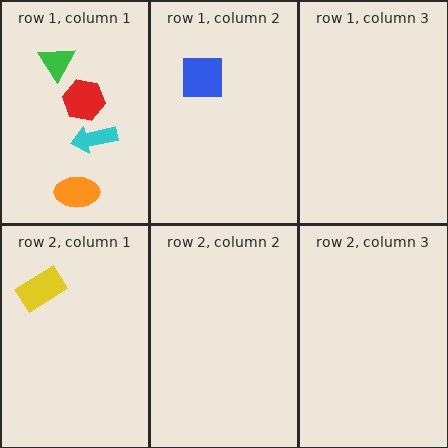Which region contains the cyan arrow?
The row 1, column 1 region.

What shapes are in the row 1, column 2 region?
The blue square.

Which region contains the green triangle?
The row 1, column 1 region.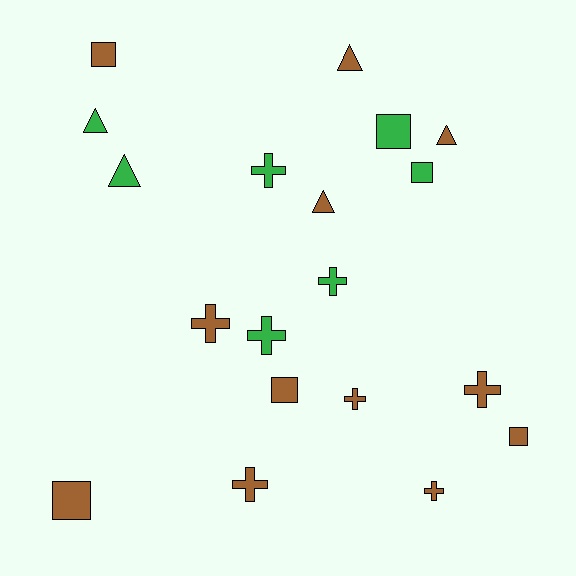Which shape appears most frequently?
Cross, with 8 objects.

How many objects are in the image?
There are 19 objects.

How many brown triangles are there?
There are 3 brown triangles.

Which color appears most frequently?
Brown, with 12 objects.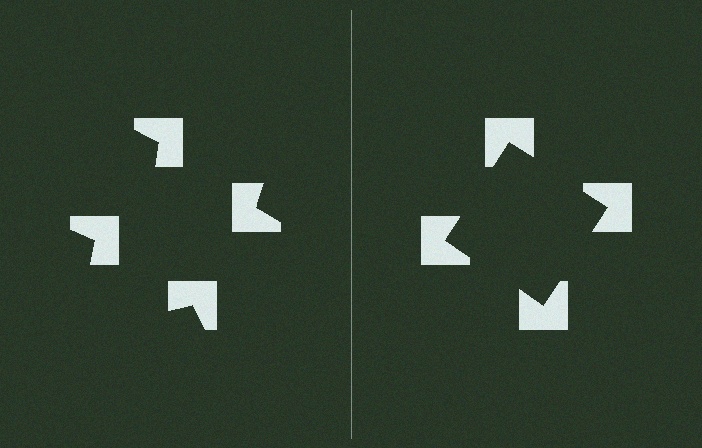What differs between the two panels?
The notched squares are positioned identically on both sides; only the wedge orientations differ. On the right they align to a square; on the left they are misaligned.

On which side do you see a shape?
An illusory square appears on the right side. On the left side the wedge cuts are rotated, so no coherent shape forms.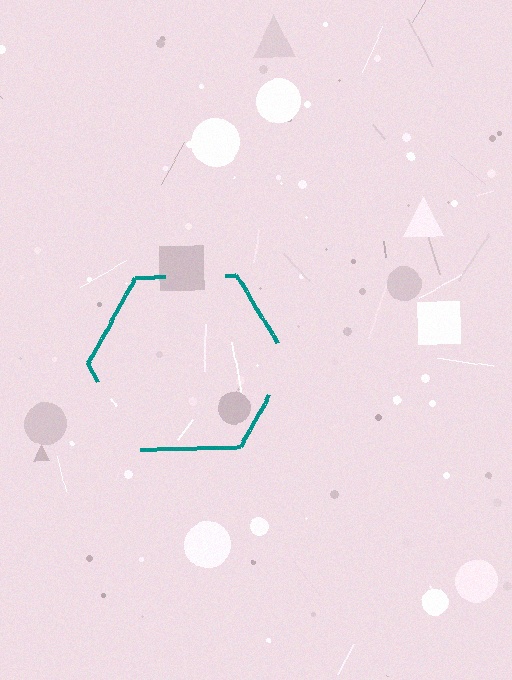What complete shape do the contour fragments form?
The contour fragments form a hexagon.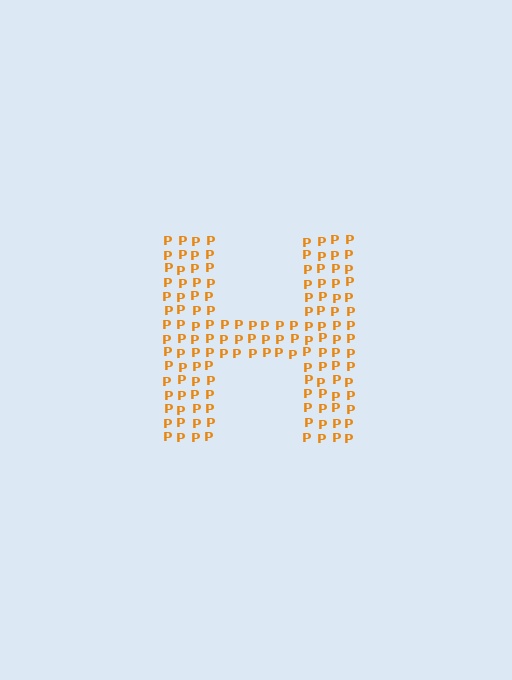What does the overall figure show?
The overall figure shows the letter H.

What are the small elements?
The small elements are letter P's.